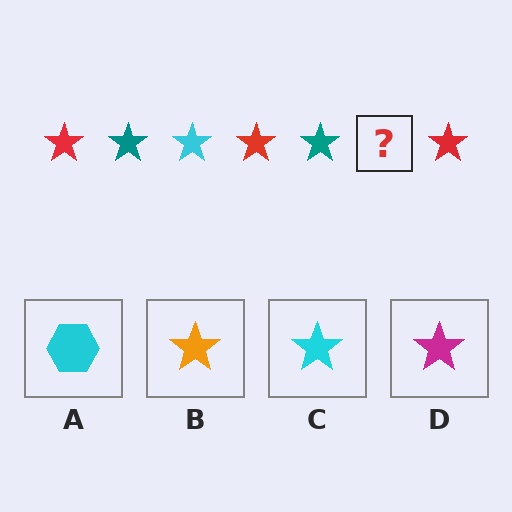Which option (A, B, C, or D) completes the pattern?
C.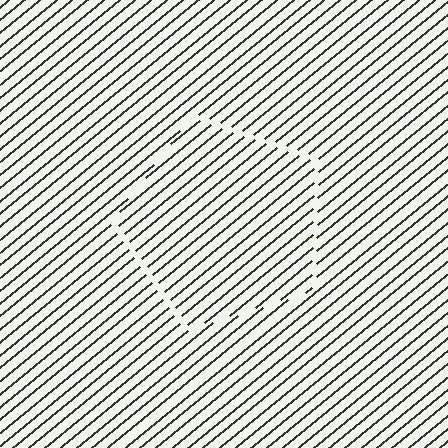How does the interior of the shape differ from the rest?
The interior of the shape contains the same grating, shifted by half a period — the contour is defined by the phase discontinuity where line-ends from the inner and outer gratings abut.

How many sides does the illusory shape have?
5 sides — the line-ends trace a pentagon.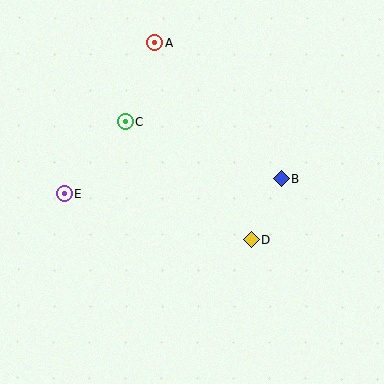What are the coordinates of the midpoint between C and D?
The midpoint between C and D is at (188, 181).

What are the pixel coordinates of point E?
Point E is at (64, 193).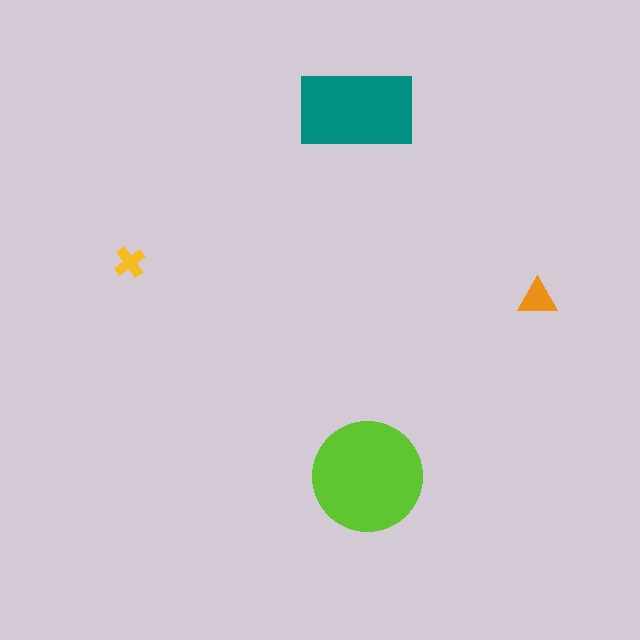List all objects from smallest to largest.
The yellow cross, the orange triangle, the teal rectangle, the lime circle.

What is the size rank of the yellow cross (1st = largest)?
4th.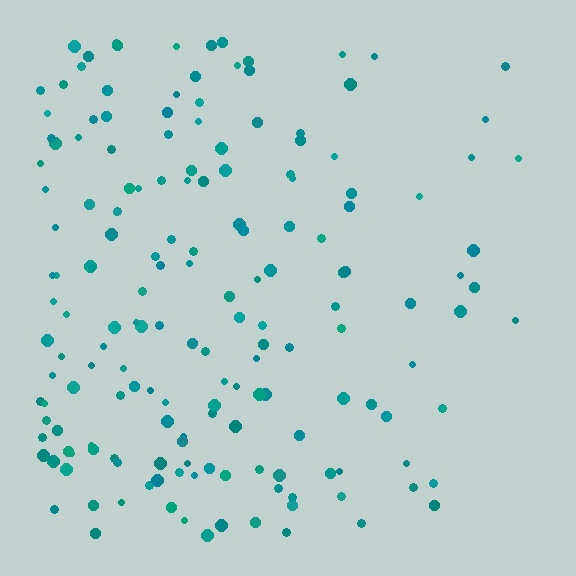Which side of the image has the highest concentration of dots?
The left.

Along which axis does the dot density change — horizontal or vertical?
Horizontal.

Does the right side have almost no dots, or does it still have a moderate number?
Still a moderate number, just noticeably fewer than the left.